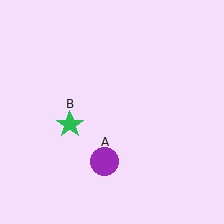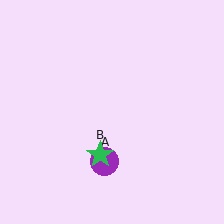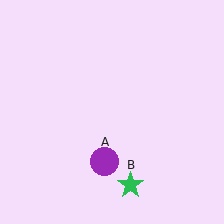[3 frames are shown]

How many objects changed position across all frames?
1 object changed position: green star (object B).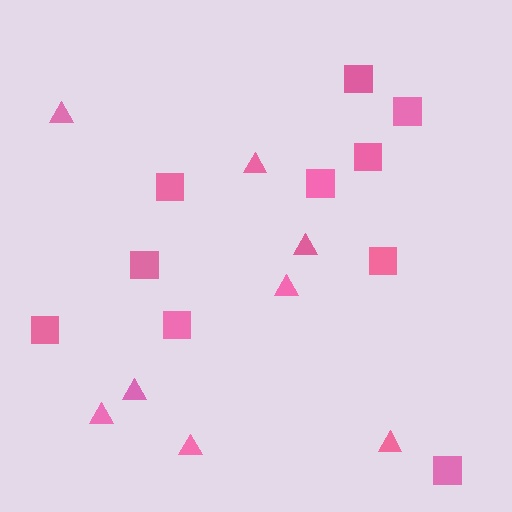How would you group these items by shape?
There are 2 groups: one group of triangles (8) and one group of squares (10).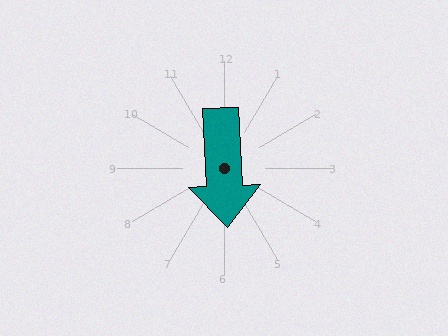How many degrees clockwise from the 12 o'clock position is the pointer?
Approximately 177 degrees.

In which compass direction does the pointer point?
South.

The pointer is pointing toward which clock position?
Roughly 6 o'clock.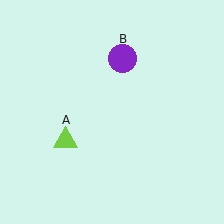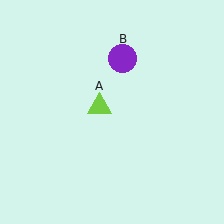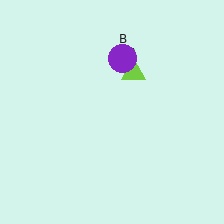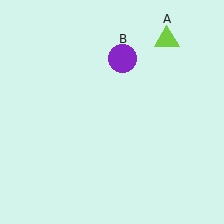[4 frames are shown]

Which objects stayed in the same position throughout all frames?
Purple circle (object B) remained stationary.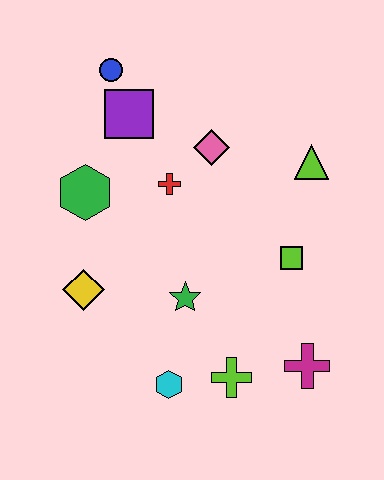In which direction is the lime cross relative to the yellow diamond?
The lime cross is to the right of the yellow diamond.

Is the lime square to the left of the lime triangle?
Yes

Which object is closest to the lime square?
The lime triangle is closest to the lime square.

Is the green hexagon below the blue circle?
Yes